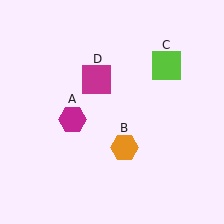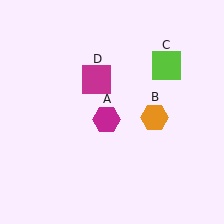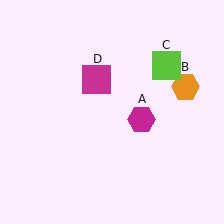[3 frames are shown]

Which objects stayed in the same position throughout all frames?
Lime square (object C) and magenta square (object D) remained stationary.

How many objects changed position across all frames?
2 objects changed position: magenta hexagon (object A), orange hexagon (object B).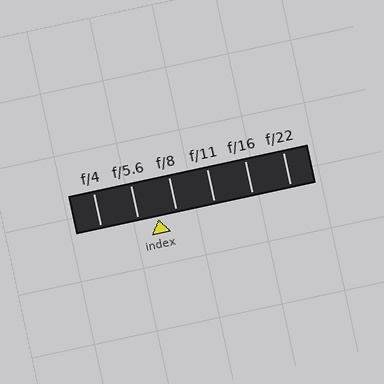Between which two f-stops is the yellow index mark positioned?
The index mark is between f/5.6 and f/8.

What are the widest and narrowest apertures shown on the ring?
The widest aperture shown is f/4 and the narrowest is f/22.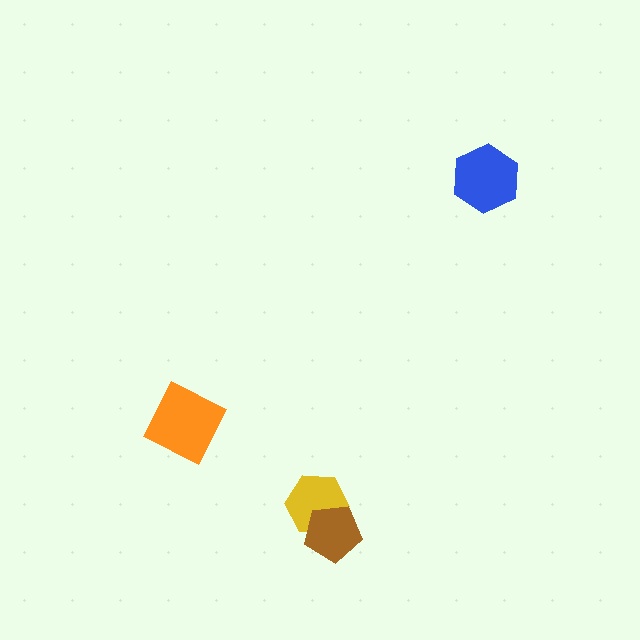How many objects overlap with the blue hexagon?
0 objects overlap with the blue hexagon.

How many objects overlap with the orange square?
0 objects overlap with the orange square.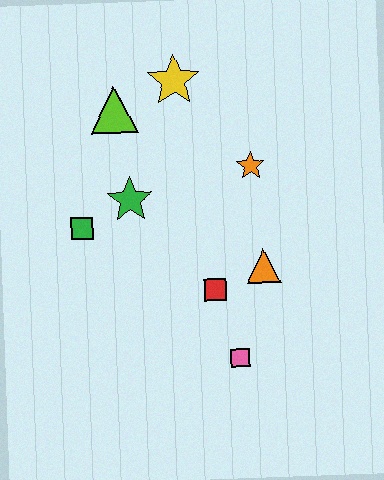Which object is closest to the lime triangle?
The yellow star is closest to the lime triangle.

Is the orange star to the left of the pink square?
No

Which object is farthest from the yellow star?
The pink square is farthest from the yellow star.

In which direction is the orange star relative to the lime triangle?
The orange star is to the right of the lime triangle.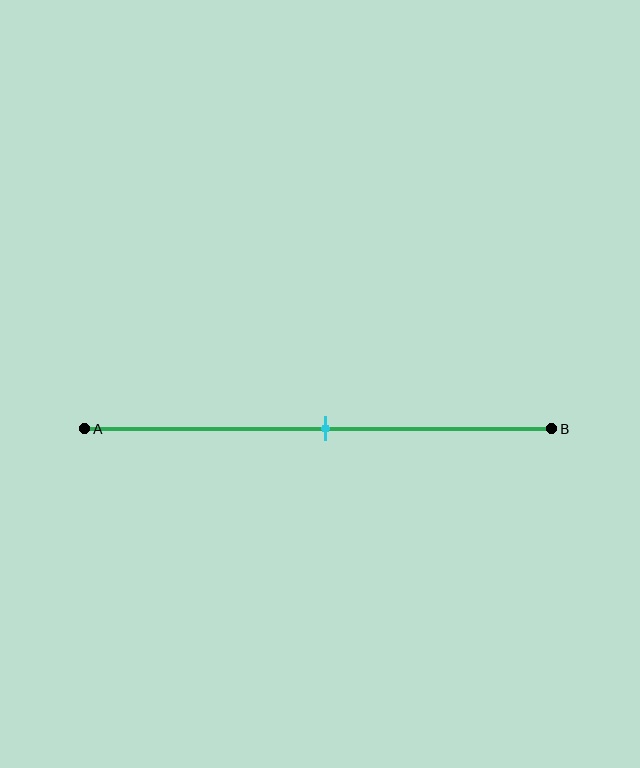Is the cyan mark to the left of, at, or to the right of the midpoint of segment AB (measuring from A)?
The cyan mark is approximately at the midpoint of segment AB.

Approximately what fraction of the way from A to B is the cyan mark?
The cyan mark is approximately 50% of the way from A to B.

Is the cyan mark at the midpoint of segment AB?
Yes, the mark is approximately at the midpoint.